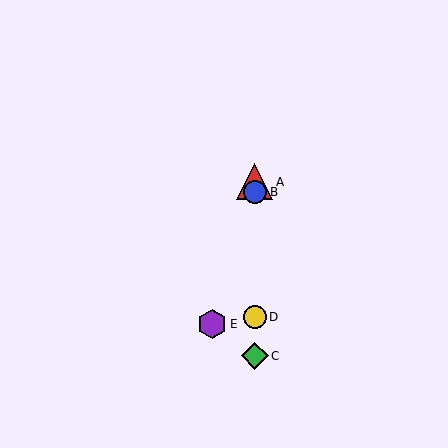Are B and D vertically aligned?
Yes, both are at x≈255.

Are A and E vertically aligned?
No, A is at x≈255 and E is at x≈212.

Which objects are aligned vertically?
Objects A, B, C, D are aligned vertically.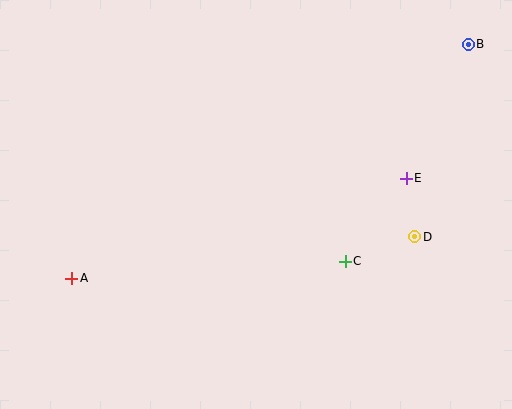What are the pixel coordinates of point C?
Point C is at (345, 261).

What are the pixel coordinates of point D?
Point D is at (415, 237).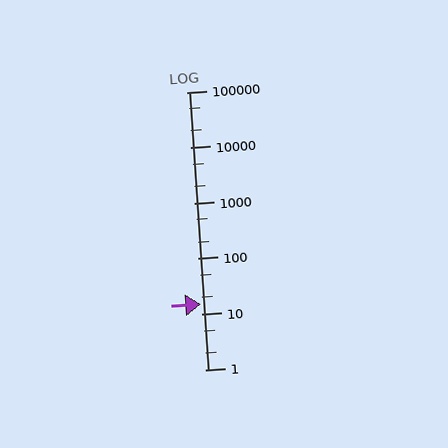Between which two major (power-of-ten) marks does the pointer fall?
The pointer is between 10 and 100.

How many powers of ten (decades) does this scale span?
The scale spans 5 decades, from 1 to 100000.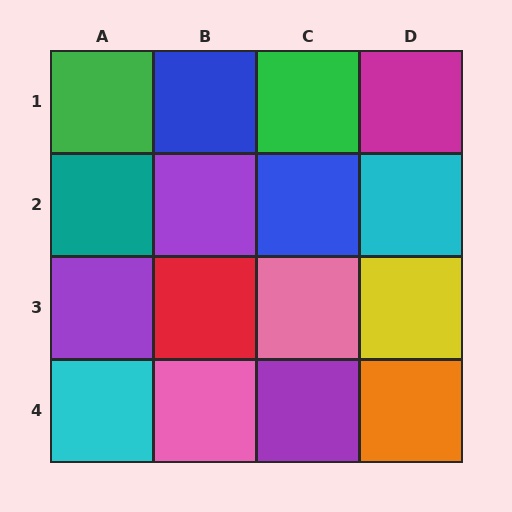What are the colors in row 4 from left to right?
Cyan, pink, purple, orange.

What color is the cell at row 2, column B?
Purple.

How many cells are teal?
1 cell is teal.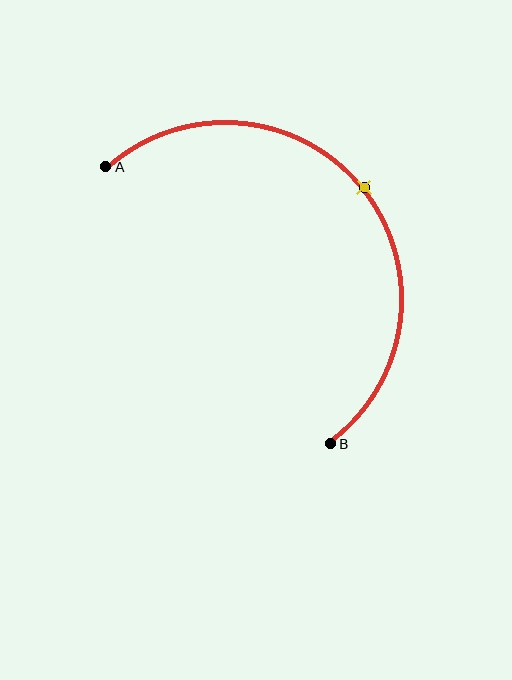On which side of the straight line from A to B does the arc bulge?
The arc bulges above and to the right of the straight line connecting A and B.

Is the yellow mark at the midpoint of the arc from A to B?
Yes. The yellow mark lies on the arc at equal arc-length from both A and B — it is the arc midpoint.